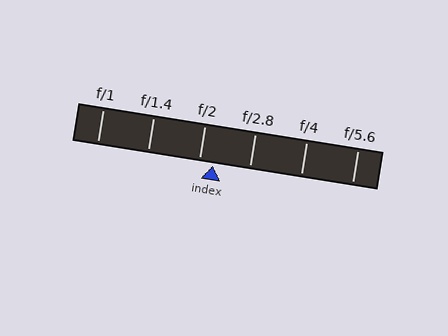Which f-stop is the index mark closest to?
The index mark is closest to f/2.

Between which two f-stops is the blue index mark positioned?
The index mark is between f/2 and f/2.8.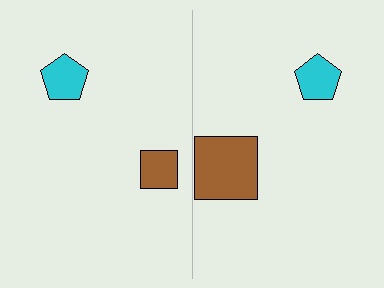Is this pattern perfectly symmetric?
No, the pattern is not perfectly symmetric. The brown square on the right side has a different size than its mirror counterpart.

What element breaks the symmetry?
The brown square on the right side has a different size than its mirror counterpart.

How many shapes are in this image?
There are 4 shapes in this image.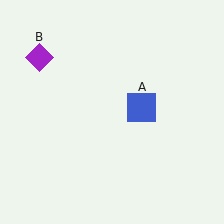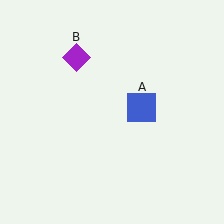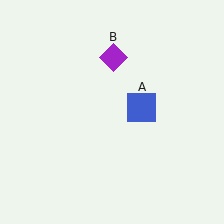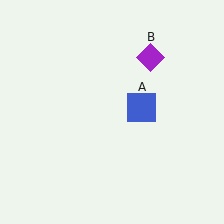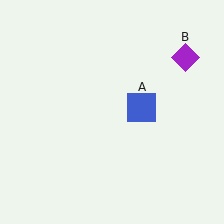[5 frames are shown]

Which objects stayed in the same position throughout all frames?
Blue square (object A) remained stationary.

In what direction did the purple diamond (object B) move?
The purple diamond (object B) moved right.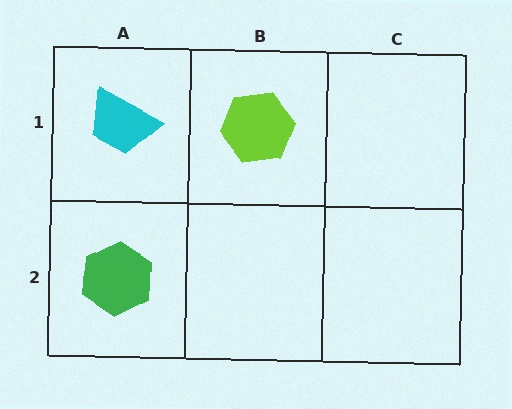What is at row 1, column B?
A lime hexagon.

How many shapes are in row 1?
2 shapes.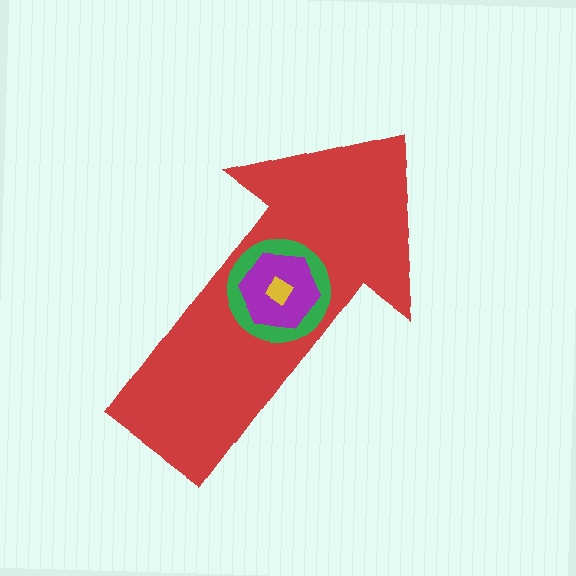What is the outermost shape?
The red arrow.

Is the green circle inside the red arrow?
Yes.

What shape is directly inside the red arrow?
The green circle.